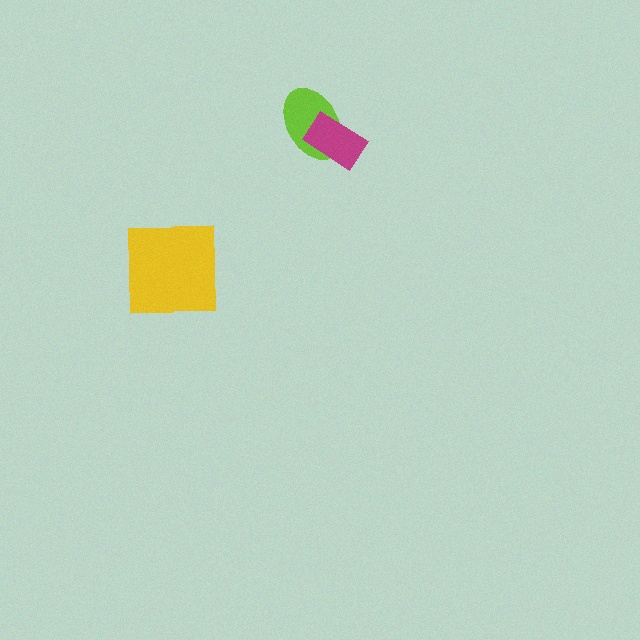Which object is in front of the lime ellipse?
The magenta rectangle is in front of the lime ellipse.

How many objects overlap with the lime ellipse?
1 object overlaps with the lime ellipse.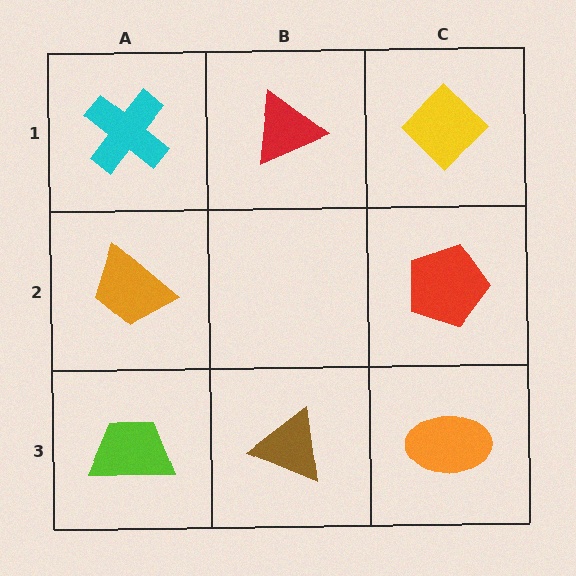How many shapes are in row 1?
3 shapes.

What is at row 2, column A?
An orange trapezoid.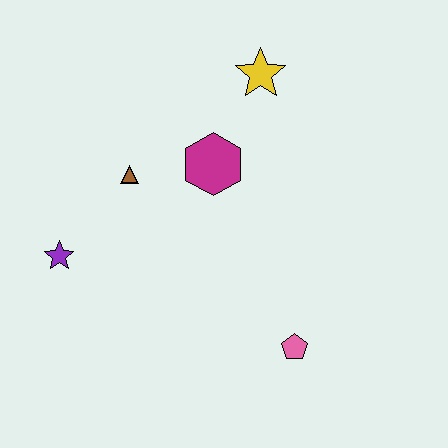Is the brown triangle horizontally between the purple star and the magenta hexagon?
Yes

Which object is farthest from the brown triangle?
The pink pentagon is farthest from the brown triangle.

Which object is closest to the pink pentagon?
The magenta hexagon is closest to the pink pentagon.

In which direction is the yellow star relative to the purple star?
The yellow star is to the right of the purple star.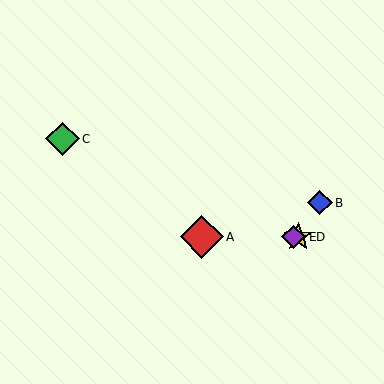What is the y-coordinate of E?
Object E is at y≈237.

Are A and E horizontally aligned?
Yes, both are at y≈237.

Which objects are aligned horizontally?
Objects A, D, E are aligned horizontally.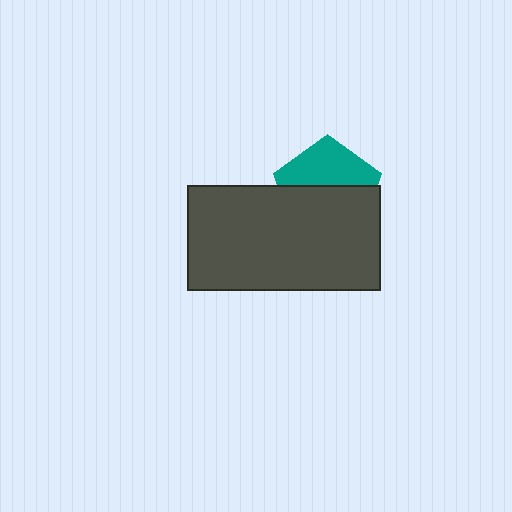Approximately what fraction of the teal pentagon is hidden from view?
Roughly 56% of the teal pentagon is hidden behind the dark gray rectangle.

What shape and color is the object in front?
The object in front is a dark gray rectangle.